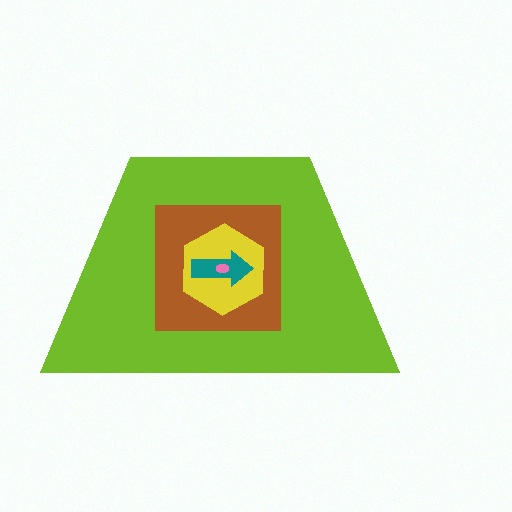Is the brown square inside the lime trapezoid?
Yes.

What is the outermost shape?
The lime trapezoid.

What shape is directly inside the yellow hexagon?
The teal arrow.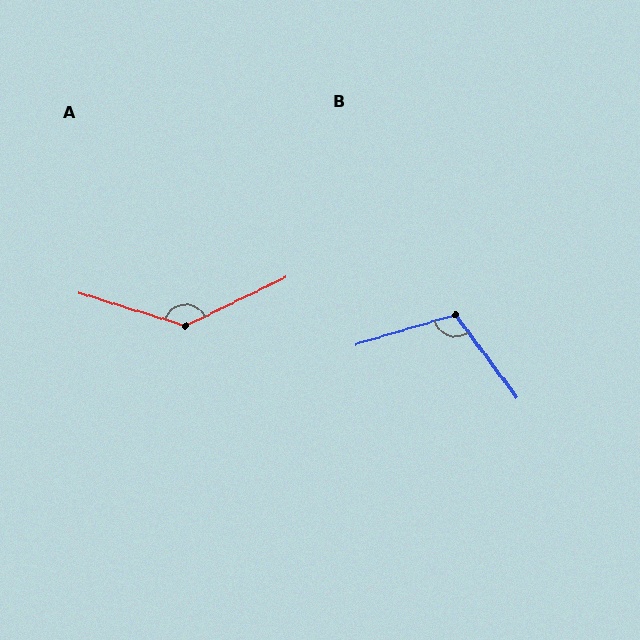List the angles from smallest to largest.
B (110°), A (137°).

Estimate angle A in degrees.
Approximately 137 degrees.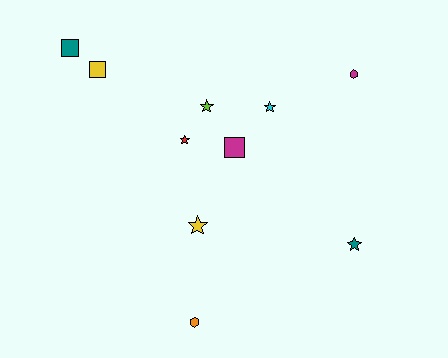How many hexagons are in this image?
There are 2 hexagons.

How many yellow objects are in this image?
There are 2 yellow objects.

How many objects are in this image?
There are 10 objects.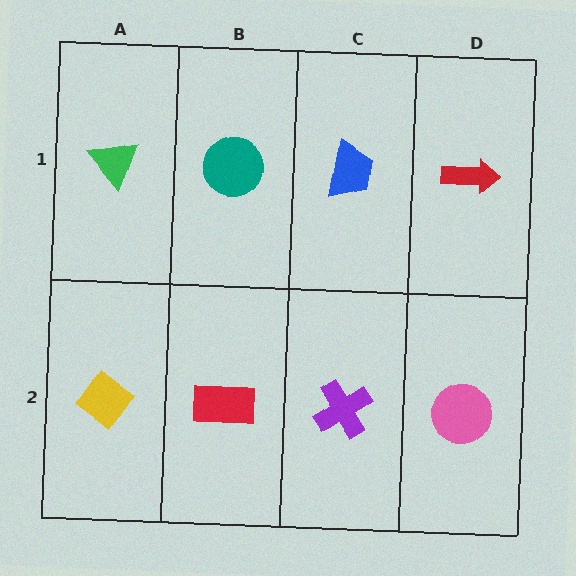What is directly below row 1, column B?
A red rectangle.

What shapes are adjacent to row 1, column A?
A yellow diamond (row 2, column A), a teal circle (row 1, column B).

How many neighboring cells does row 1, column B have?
3.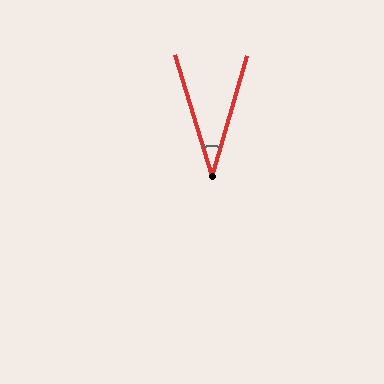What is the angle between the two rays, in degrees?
Approximately 33 degrees.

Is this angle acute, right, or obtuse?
It is acute.